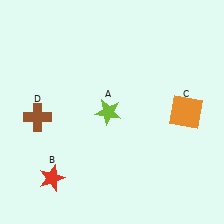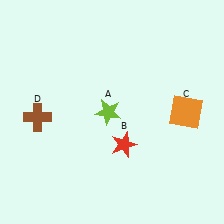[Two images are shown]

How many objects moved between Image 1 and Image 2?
1 object moved between the two images.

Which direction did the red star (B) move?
The red star (B) moved right.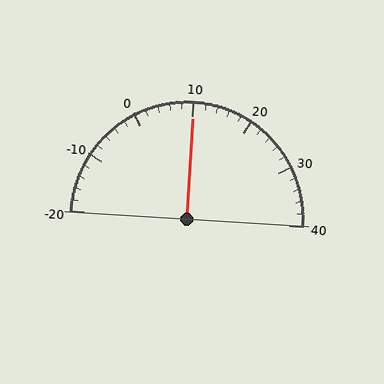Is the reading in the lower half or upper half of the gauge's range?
The reading is in the upper half of the range (-20 to 40).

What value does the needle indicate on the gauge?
The needle indicates approximately 10.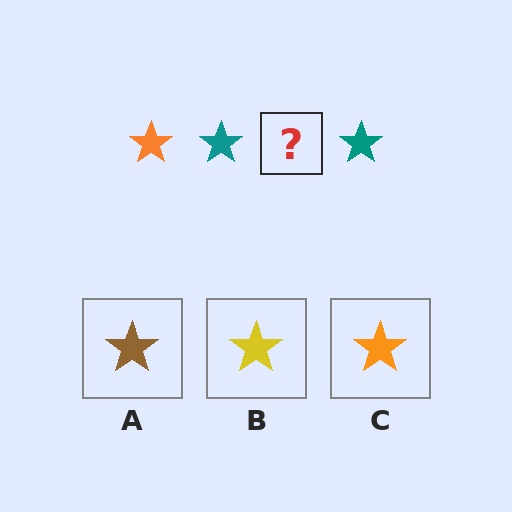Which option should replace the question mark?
Option C.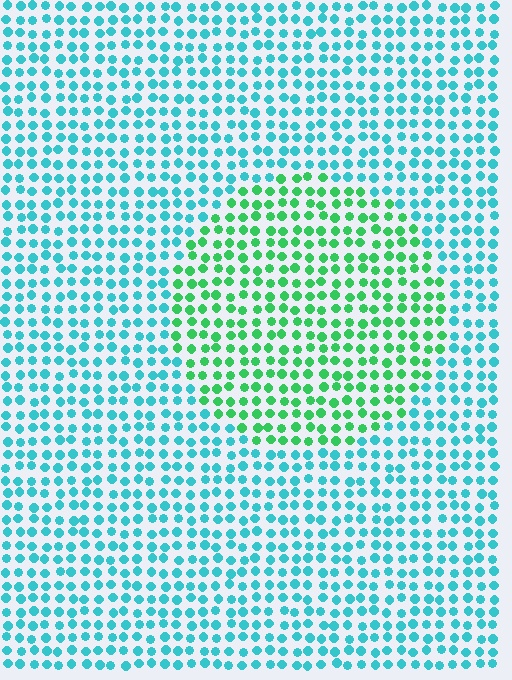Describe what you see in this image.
The image is filled with small cyan elements in a uniform arrangement. A circle-shaped region is visible where the elements are tinted to a slightly different hue, forming a subtle color boundary.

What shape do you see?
I see a circle.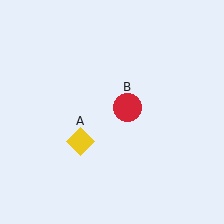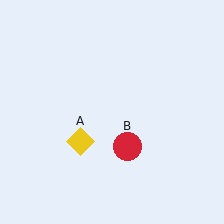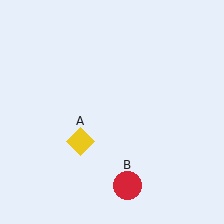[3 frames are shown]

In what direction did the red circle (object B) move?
The red circle (object B) moved down.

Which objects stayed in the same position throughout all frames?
Yellow diamond (object A) remained stationary.